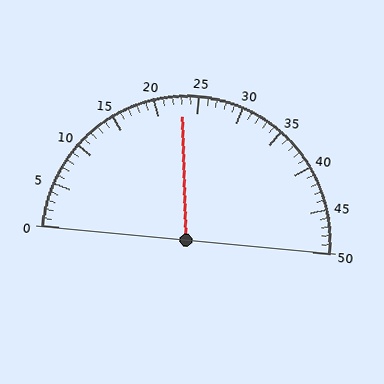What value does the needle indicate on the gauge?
The needle indicates approximately 23.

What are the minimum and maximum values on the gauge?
The gauge ranges from 0 to 50.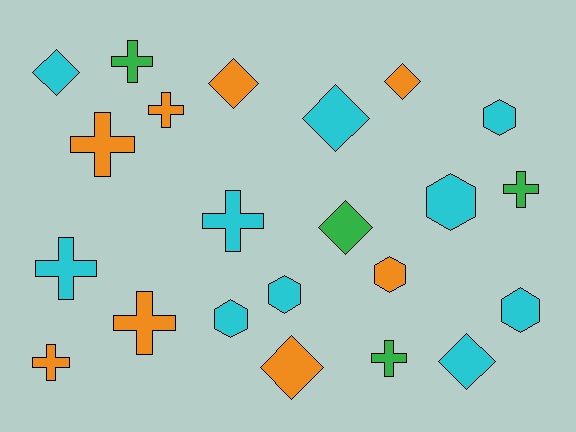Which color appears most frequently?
Cyan, with 10 objects.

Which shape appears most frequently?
Cross, with 9 objects.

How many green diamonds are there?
There is 1 green diamond.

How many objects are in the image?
There are 22 objects.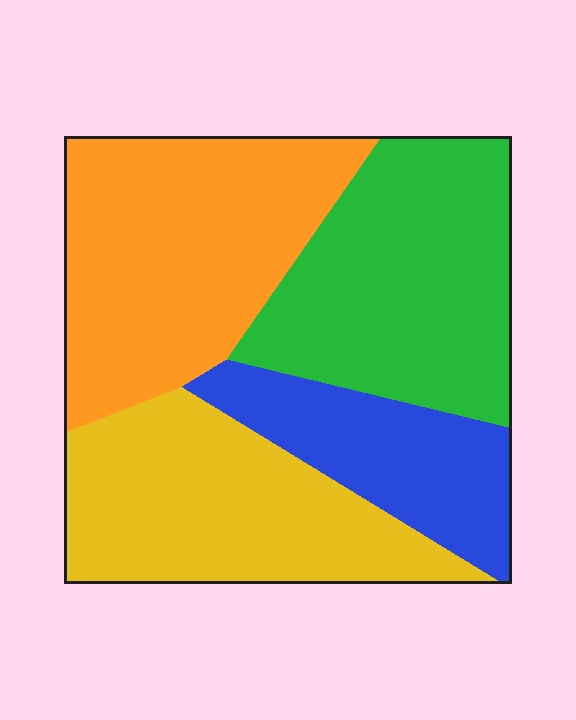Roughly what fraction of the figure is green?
Green covers about 30% of the figure.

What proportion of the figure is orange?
Orange covers about 30% of the figure.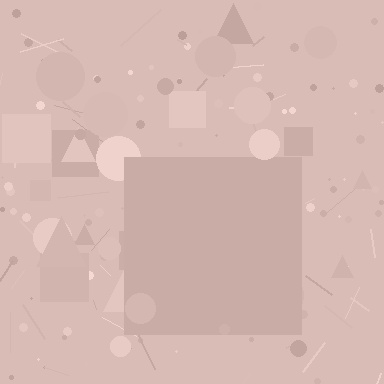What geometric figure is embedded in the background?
A square is embedded in the background.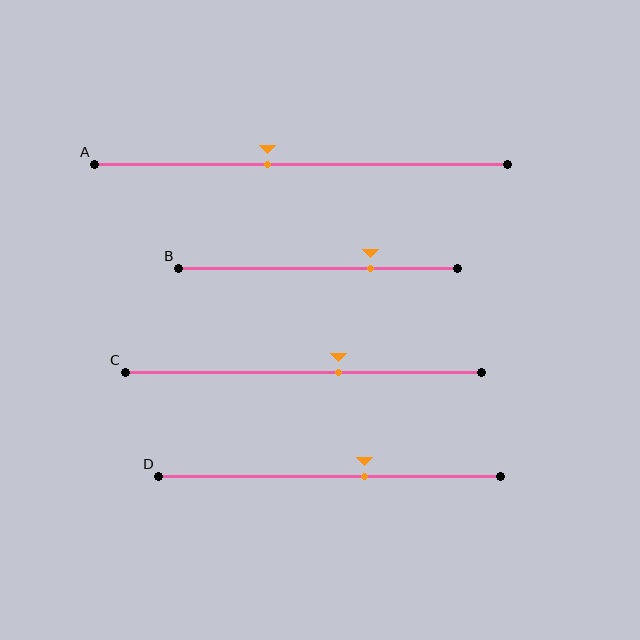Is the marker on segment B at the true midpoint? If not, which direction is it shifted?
No, the marker on segment B is shifted to the right by about 19% of the segment length.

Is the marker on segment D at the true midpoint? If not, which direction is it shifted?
No, the marker on segment D is shifted to the right by about 10% of the segment length.